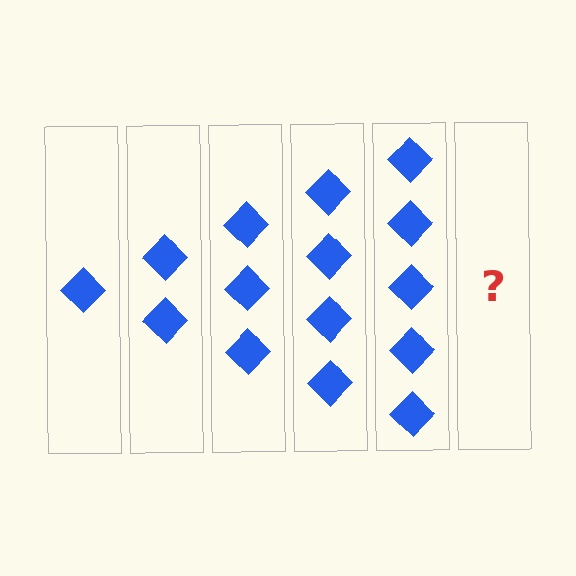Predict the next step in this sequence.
The next step is 6 diamonds.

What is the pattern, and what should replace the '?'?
The pattern is that each step adds one more diamond. The '?' should be 6 diamonds.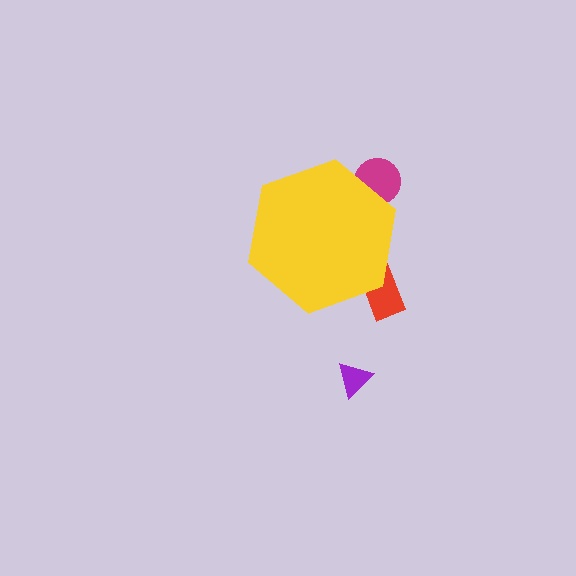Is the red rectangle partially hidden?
Yes, the red rectangle is partially hidden behind the yellow hexagon.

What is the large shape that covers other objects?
A yellow hexagon.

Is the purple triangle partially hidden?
No, the purple triangle is fully visible.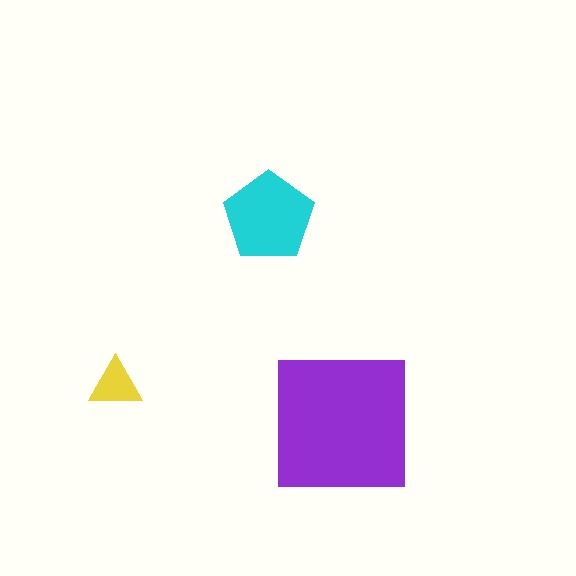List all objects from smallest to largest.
The yellow triangle, the cyan pentagon, the purple square.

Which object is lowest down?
The purple square is bottommost.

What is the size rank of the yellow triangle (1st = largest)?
3rd.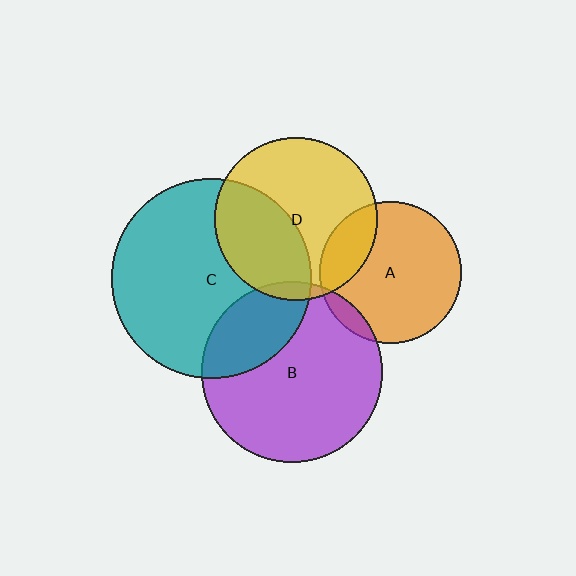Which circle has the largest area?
Circle C (teal).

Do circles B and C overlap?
Yes.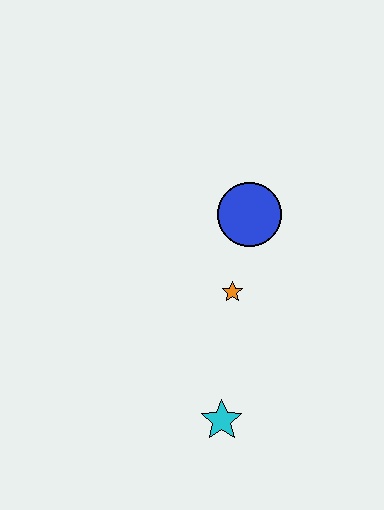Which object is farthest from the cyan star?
The blue circle is farthest from the cyan star.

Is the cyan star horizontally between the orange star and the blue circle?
No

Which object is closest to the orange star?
The blue circle is closest to the orange star.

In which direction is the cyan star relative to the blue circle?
The cyan star is below the blue circle.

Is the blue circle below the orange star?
No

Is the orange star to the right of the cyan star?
Yes